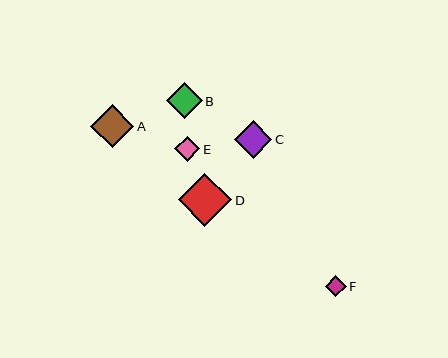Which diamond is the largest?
Diamond D is the largest with a size of approximately 54 pixels.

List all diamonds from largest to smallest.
From largest to smallest: D, A, C, B, E, F.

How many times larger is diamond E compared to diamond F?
Diamond E is approximately 1.2 times the size of diamond F.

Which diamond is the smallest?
Diamond F is the smallest with a size of approximately 21 pixels.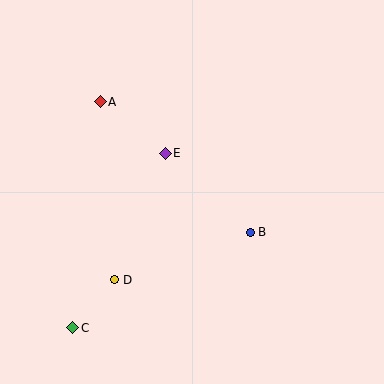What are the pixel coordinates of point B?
Point B is at (250, 232).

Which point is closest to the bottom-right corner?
Point B is closest to the bottom-right corner.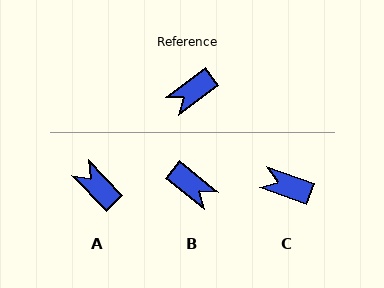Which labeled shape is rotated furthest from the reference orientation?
B, about 105 degrees away.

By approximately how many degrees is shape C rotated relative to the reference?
Approximately 56 degrees clockwise.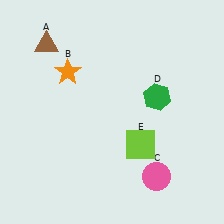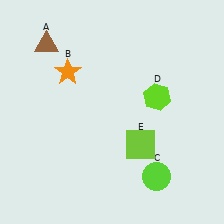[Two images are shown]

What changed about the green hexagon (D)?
In Image 1, D is green. In Image 2, it changed to lime.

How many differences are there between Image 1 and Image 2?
There are 2 differences between the two images.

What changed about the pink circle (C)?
In Image 1, C is pink. In Image 2, it changed to lime.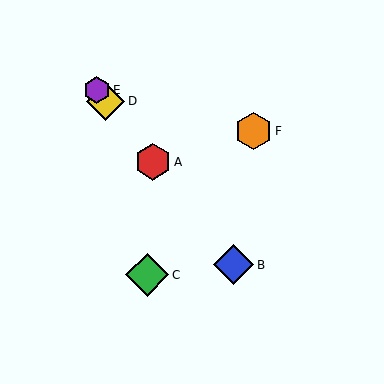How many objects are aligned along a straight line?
4 objects (A, B, D, E) are aligned along a straight line.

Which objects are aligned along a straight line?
Objects A, B, D, E are aligned along a straight line.